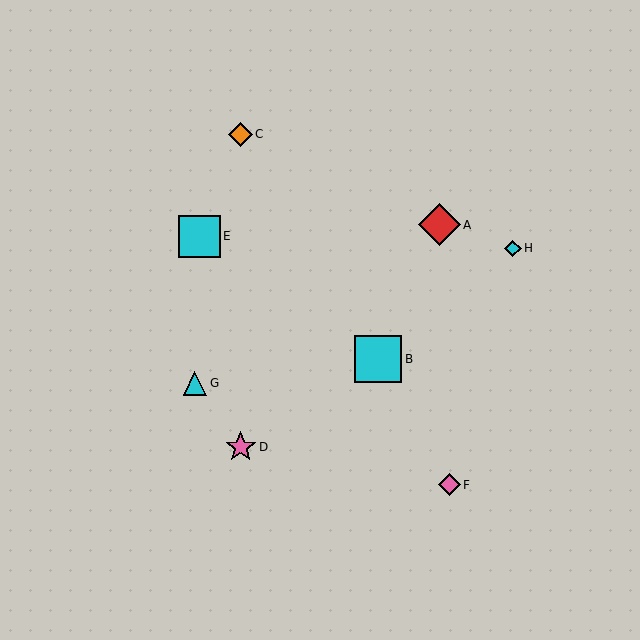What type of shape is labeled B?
Shape B is a cyan square.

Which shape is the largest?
The cyan square (labeled B) is the largest.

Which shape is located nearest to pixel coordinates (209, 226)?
The cyan square (labeled E) at (199, 236) is nearest to that location.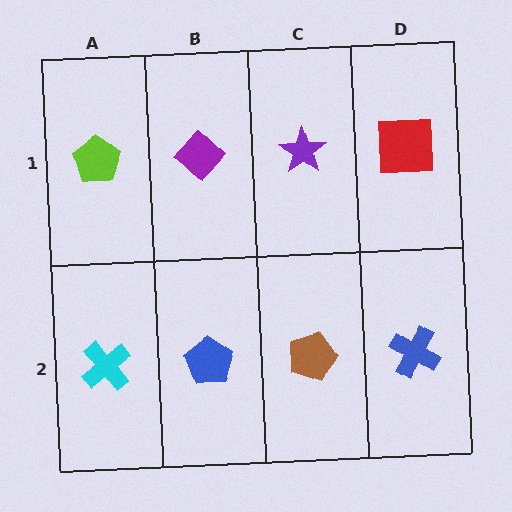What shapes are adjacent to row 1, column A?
A cyan cross (row 2, column A), a purple diamond (row 1, column B).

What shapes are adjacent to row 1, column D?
A blue cross (row 2, column D), a purple star (row 1, column C).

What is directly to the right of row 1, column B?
A purple star.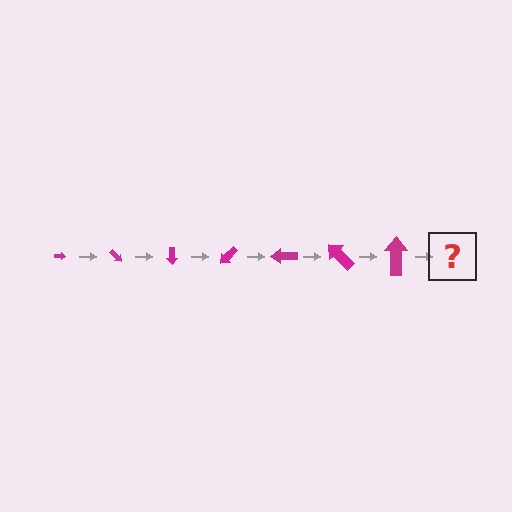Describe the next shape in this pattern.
It should be an arrow, larger than the previous one and rotated 315 degrees from the start.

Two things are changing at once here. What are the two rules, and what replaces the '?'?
The two rules are that the arrow grows larger each step and it rotates 45 degrees each step. The '?' should be an arrow, larger than the previous one and rotated 315 degrees from the start.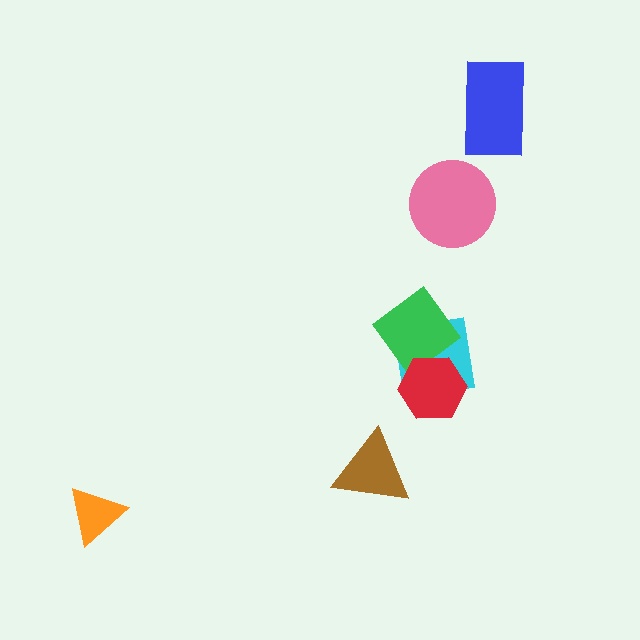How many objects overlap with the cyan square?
2 objects overlap with the cyan square.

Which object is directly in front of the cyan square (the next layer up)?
The green diamond is directly in front of the cyan square.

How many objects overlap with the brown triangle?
0 objects overlap with the brown triangle.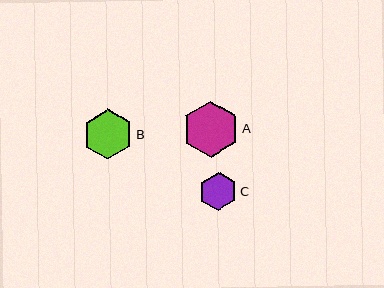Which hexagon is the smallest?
Hexagon C is the smallest with a size of approximately 38 pixels.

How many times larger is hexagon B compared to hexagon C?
Hexagon B is approximately 1.3 times the size of hexagon C.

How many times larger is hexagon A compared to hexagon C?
Hexagon A is approximately 1.5 times the size of hexagon C.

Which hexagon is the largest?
Hexagon A is the largest with a size of approximately 56 pixels.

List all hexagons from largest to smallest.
From largest to smallest: A, B, C.